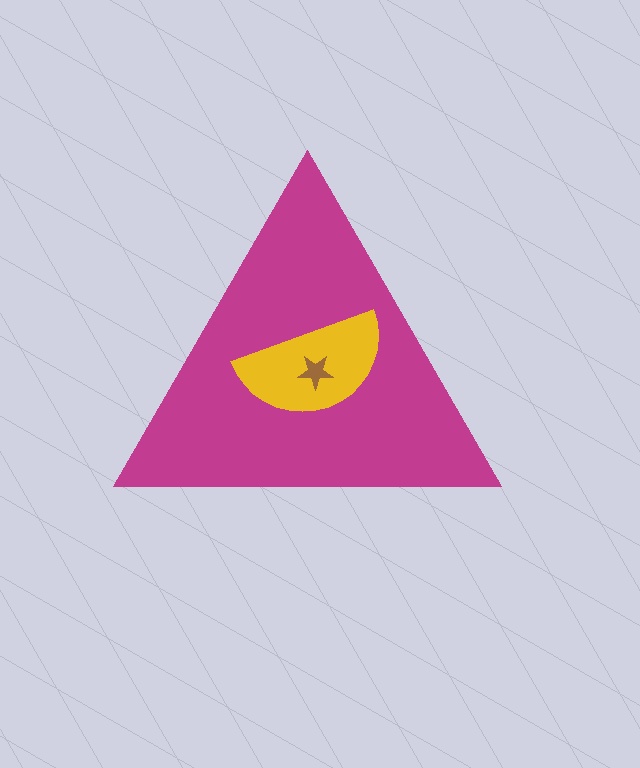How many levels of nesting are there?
3.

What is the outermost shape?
The magenta triangle.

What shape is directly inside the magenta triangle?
The yellow semicircle.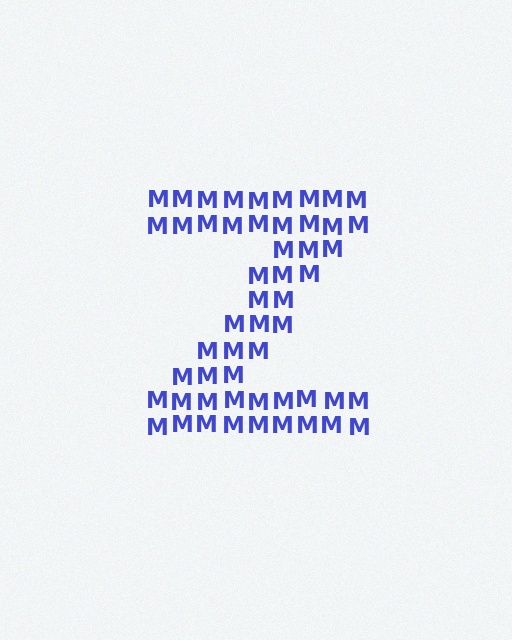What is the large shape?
The large shape is the letter Z.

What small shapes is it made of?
It is made of small letter M's.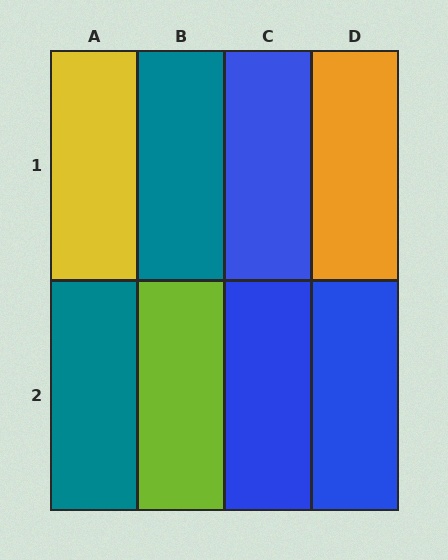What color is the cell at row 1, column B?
Teal.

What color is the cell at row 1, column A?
Yellow.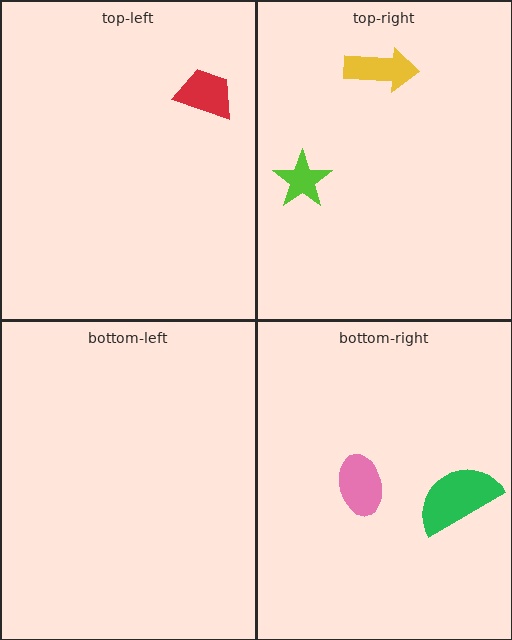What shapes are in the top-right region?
The yellow arrow, the lime star.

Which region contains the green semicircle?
The bottom-right region.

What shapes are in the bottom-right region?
The green semicircle, the pink ellipse.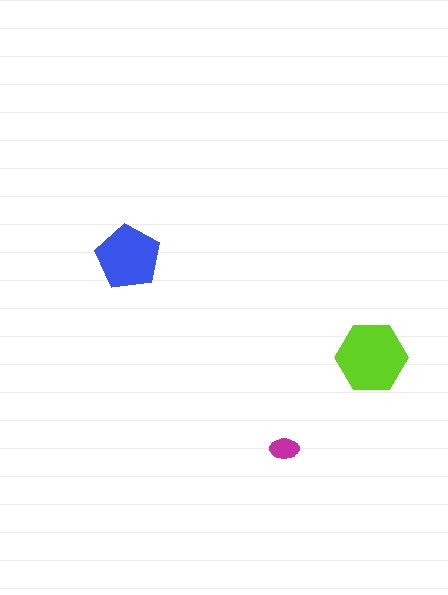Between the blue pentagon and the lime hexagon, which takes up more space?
The lime hexagon.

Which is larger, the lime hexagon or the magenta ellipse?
The lime hexagon.